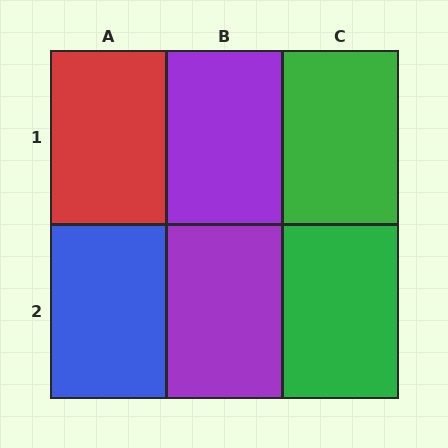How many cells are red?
1 cell is red.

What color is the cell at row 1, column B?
Purple.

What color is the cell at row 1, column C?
Green.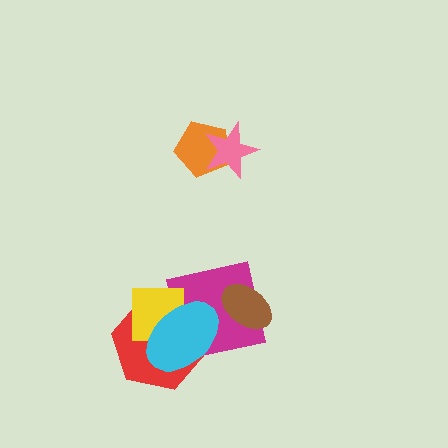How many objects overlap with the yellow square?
3 objects overlap with the yellow square.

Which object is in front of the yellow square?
The cyan ellipse is in front of the yellow square.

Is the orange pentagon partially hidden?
Yes, it is partially covered by another shape.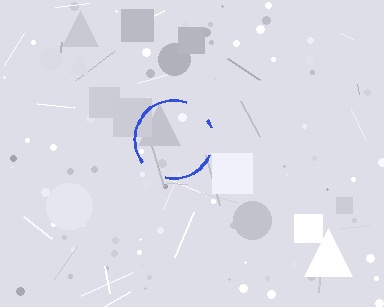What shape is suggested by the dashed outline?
The dashed outline suggests a circle.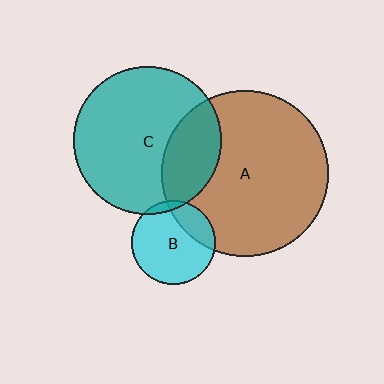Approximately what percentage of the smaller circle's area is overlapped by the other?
Approximately 20%.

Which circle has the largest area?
Circle A (brown).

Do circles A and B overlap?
Yes.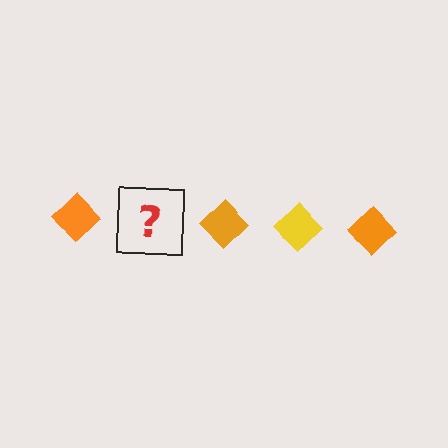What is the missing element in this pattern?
The missing element is a yellow diamond.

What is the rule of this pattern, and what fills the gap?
The rule is that the pattern cycles through orange, yellow diamonds. The gap should be filled with a yellow diamond.